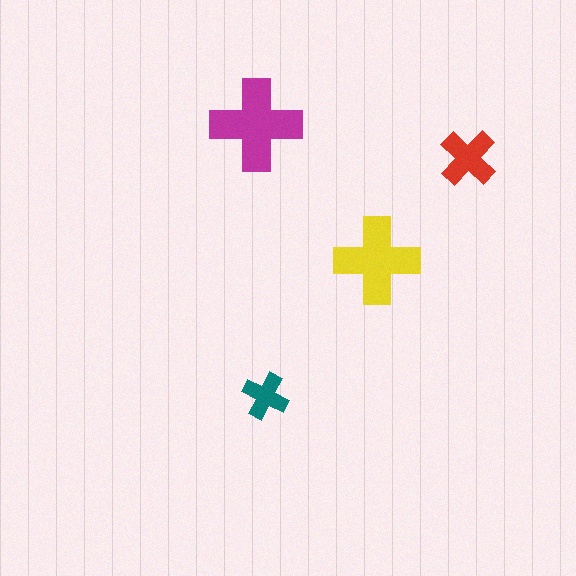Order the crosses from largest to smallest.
the magenta one, the yellow one, the red one, the teal one.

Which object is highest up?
The magenta cross is topmost.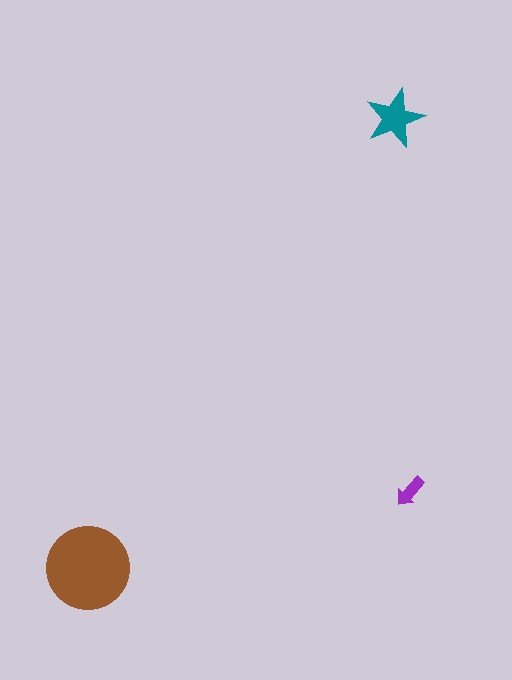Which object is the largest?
The brown circle.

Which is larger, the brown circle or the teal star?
The brown circle.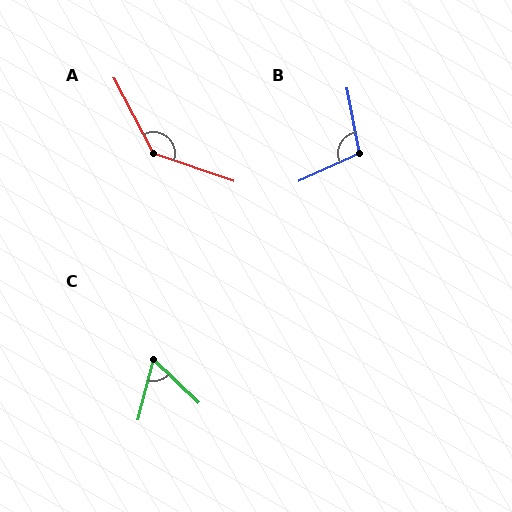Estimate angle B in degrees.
Approximately 104 degrees.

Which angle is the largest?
A, at approximately 137 degrees.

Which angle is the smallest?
C, at approximately 61 degrees.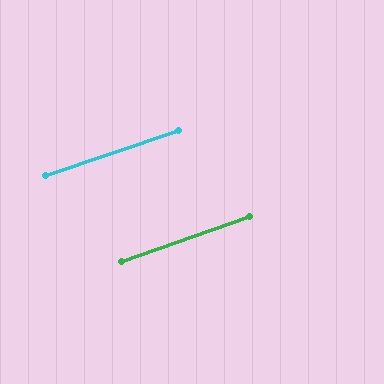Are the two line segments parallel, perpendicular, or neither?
Parallel — their directions differ by only 0.9°.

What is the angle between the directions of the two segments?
Approximately 1 degree.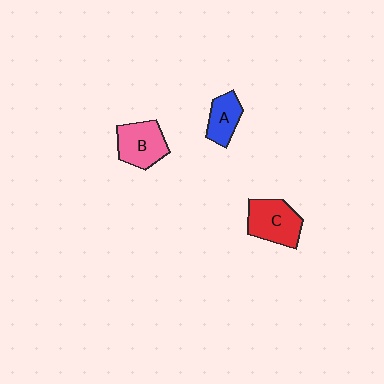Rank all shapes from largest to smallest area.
From largest to smallest: C (red), B (pink), A (blue).